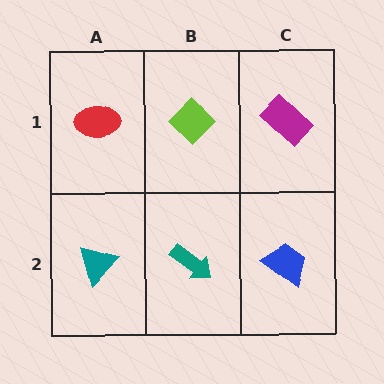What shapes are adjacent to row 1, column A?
A teal triangle (row 2, column A), a lime diamond (row 1, column B).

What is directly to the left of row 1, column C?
A lime diamond.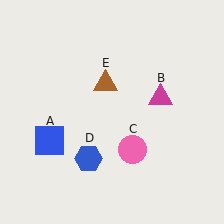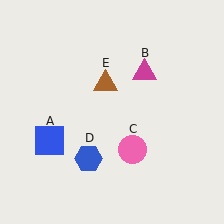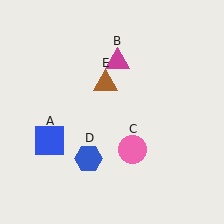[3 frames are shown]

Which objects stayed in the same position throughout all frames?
Blue square (object A) and pink circle (object C) and blue hexagon (object D) and brown triangle (object E) remained stationary.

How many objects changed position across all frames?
1 object changed position: magenta triangle (object B).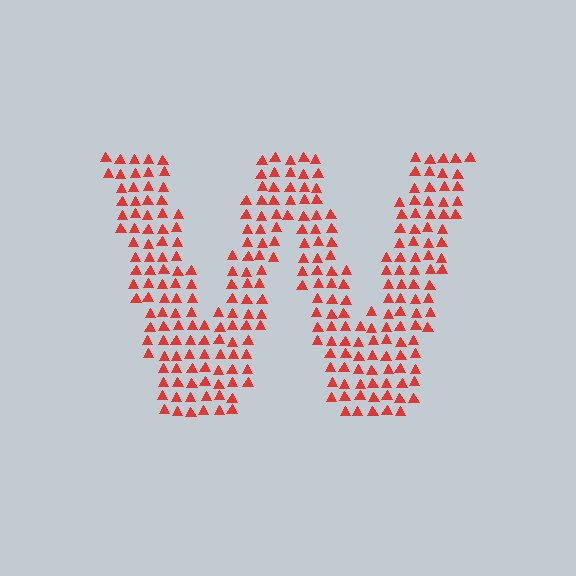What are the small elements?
The small elements are triangles.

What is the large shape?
The large shape is the letter W.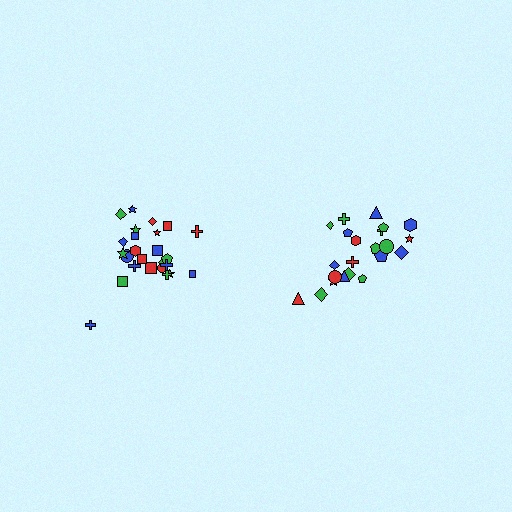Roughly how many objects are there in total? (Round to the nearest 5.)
Roughly 45 objects in total.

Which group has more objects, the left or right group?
The left group.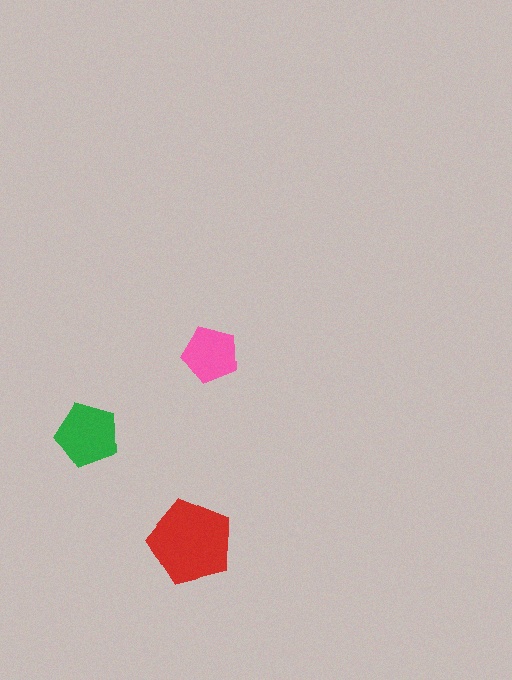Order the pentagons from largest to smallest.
the red one, the green one, the pink one.